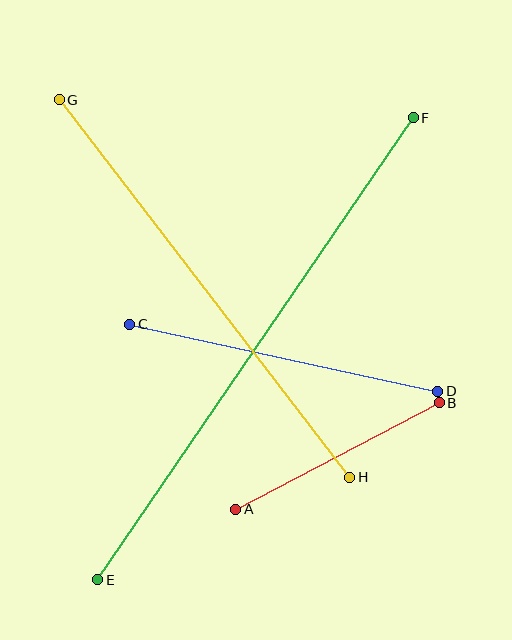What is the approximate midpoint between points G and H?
The midpoint is at approximately (204, 289) pixels.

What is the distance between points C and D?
The distance is approximately 315 pixels.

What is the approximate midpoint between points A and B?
The midpoint is at approximately (338, 456) pixels.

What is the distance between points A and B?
The distance is approximately 229 pixels.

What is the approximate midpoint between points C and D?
The midpoint is at approximately (284, 358) pixels.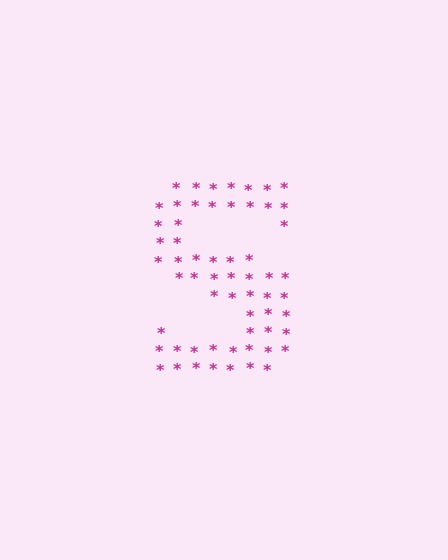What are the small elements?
The small elements are asterisks.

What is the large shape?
The large shape is the letter S.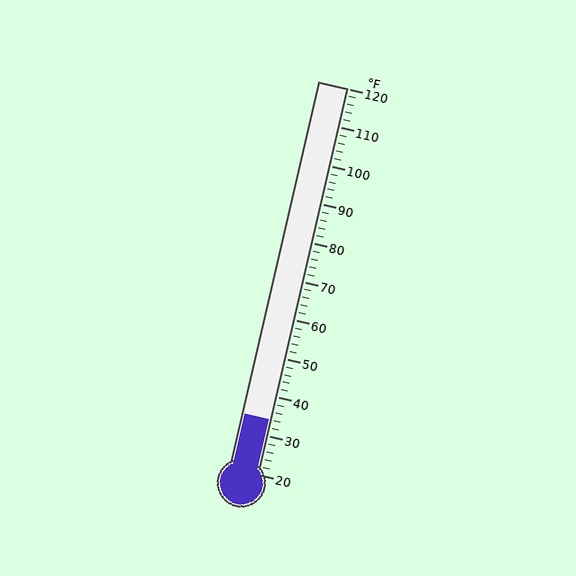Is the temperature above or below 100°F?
The temperature is below 100°F.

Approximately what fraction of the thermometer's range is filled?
The thermometer is filled to approximately 15% of its range.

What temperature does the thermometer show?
The thermometer shows approximately 34°F.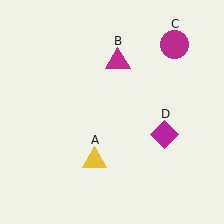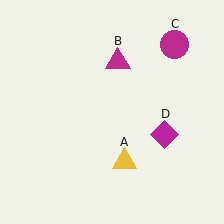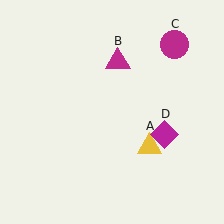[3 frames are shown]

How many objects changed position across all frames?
1 object changed position: yellow triangle (object A).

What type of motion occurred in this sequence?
The yellow triangle (object A) rotated counterclockwise around the center of the scene.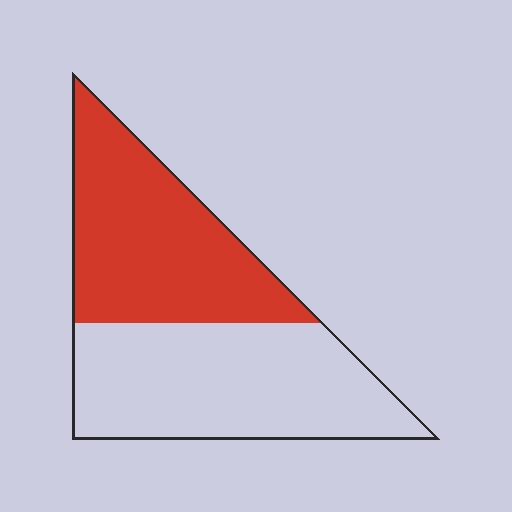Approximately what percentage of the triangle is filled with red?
Approximately 45%.